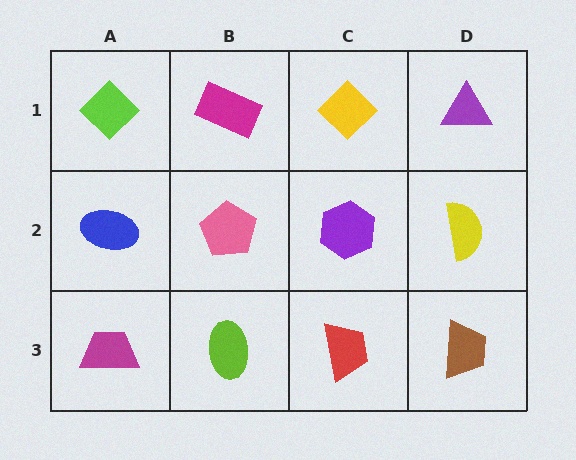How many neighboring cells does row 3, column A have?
2.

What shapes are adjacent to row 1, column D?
A yellow semicircle (row 2, column D), a yellow diamond (row 1, column C).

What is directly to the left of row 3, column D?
A red trapezoid.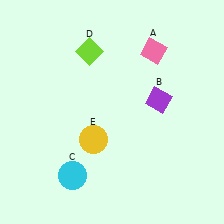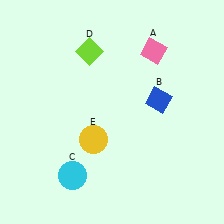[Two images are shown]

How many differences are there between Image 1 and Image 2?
There is 1 difference between the two images.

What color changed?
The diamond (B) changed from purple in Image 1 to blue in Image 2.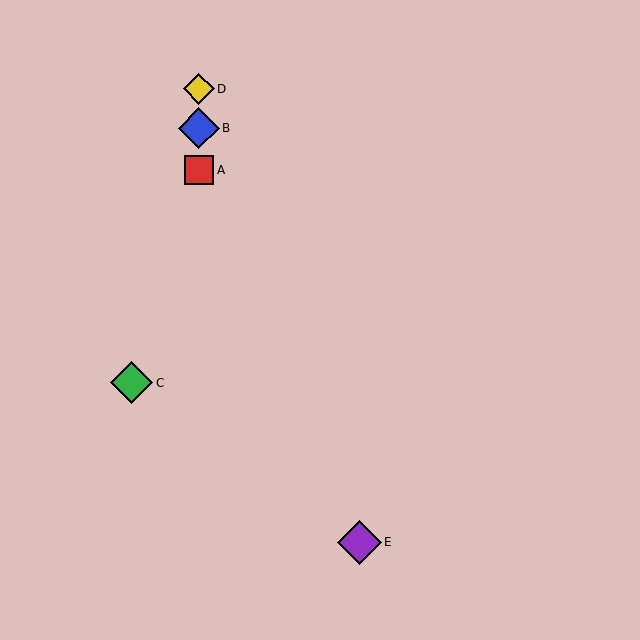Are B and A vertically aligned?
Yes, both are at x≈199.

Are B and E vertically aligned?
No, B is at x≈199 and E is at x≈359.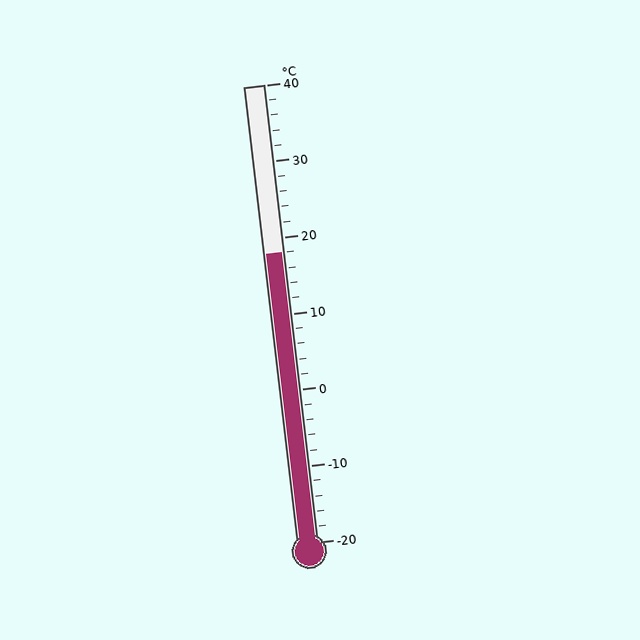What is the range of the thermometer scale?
The thermometer scale ranges from -20°C to 40°C.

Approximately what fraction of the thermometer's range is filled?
The thermometer is filled to approximately 65% of its range.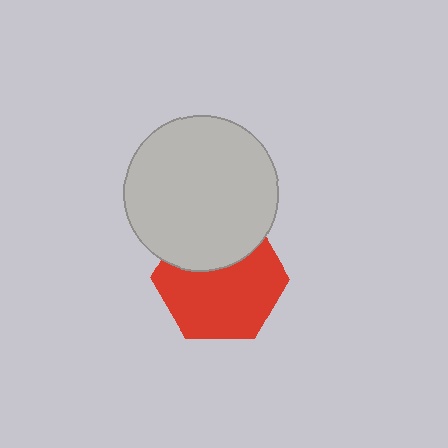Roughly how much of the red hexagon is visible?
Most of it is visible (roughly 67%).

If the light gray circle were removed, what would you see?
You would see the complete red hexagon.